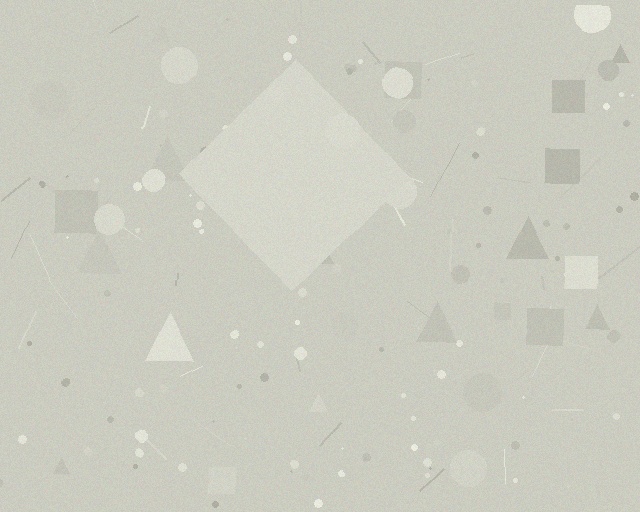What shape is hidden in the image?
A diamond is hidden in the image.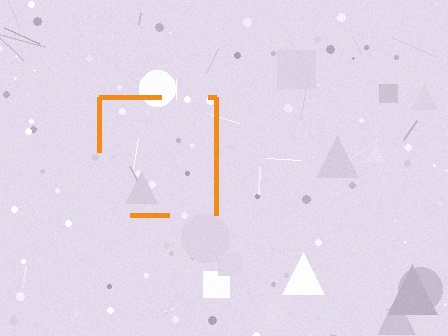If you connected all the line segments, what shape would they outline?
They would outline a square.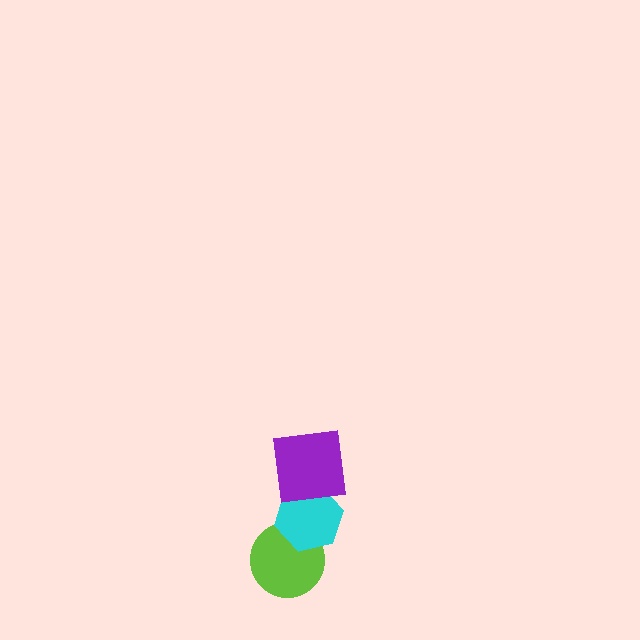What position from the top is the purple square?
The purple square is 1st from the top.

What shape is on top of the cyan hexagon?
The purple square is on top of the cyan hexagon.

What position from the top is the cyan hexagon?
The cyan hexagon is 2nd from the top.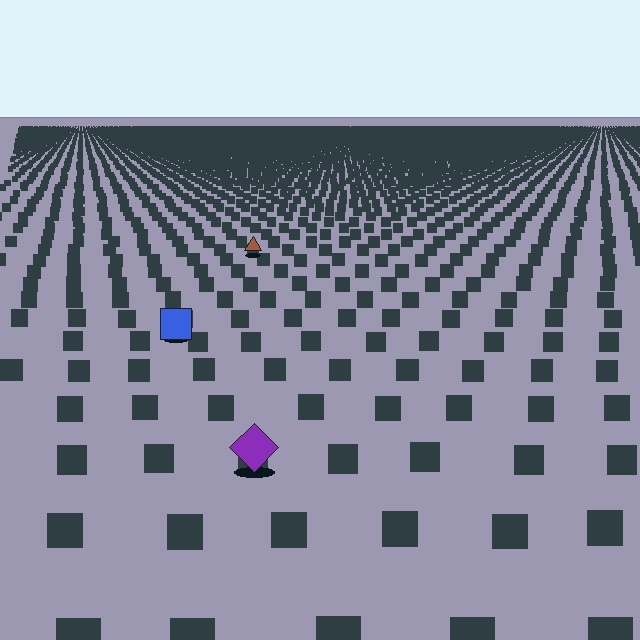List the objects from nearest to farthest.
From nearest to farthest: the purple diamond, the blue square, the brown triangle.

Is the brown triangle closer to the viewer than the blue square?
No. The blue square is closer — you can tell from the texture gradient: the ground texture is coarser near it.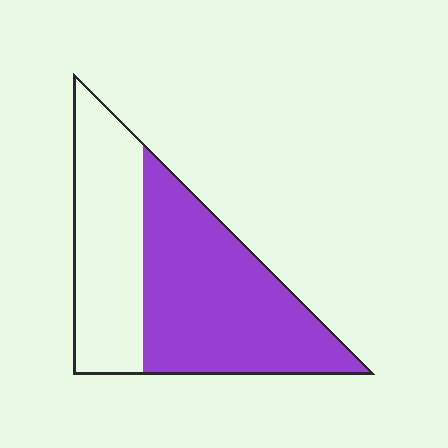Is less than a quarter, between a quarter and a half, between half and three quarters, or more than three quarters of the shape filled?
Between half and three quarters.